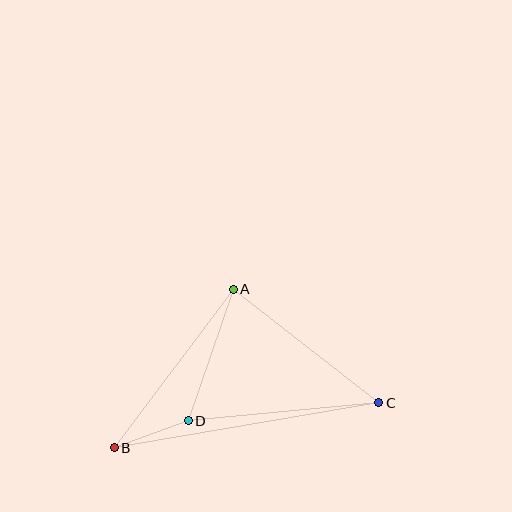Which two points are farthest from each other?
Points B and C are farthest from each other.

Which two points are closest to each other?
Points B and D are closest to each other.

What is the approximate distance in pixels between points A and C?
The distance between A and C is approximately 185 pixels.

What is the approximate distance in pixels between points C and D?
The distance between C and D is approximately 191 pixels.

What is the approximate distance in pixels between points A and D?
The distance between A and D is approximately 139 pixels.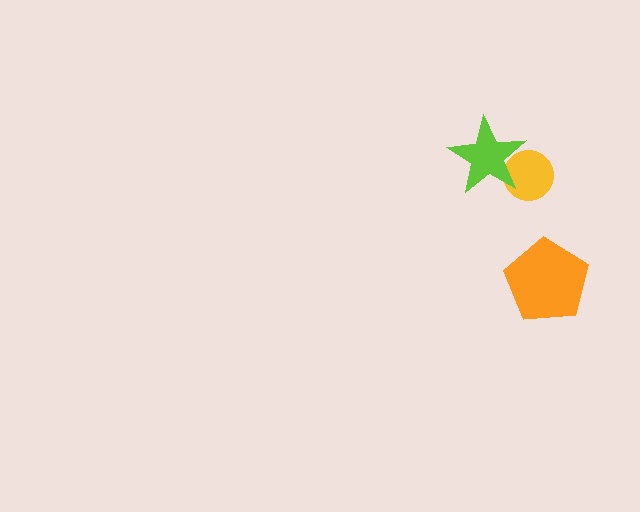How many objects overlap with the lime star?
1 object overlaps with the lime star.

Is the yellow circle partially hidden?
Yes, it is partially covered by another shape.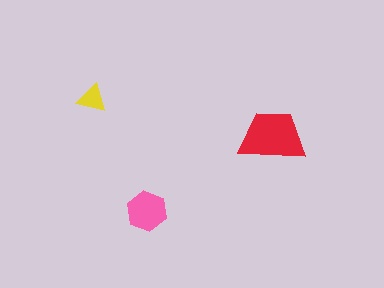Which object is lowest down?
The pink hexagon is bottommost.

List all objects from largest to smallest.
The red trapezoid, the pink hexagon, the yellow triangle.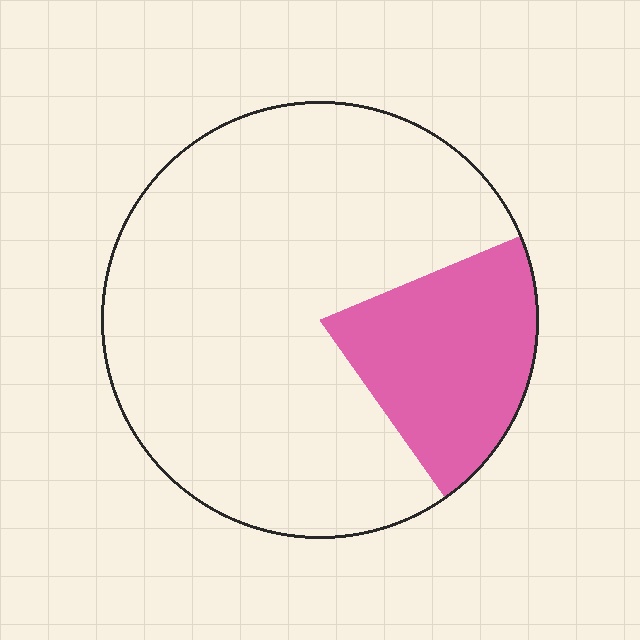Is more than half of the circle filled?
No.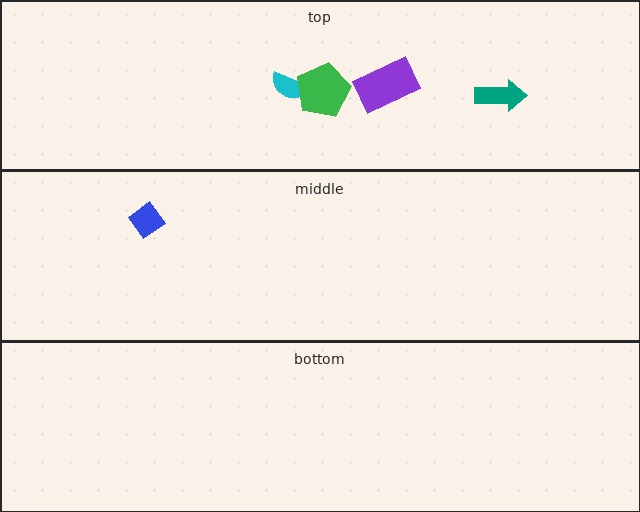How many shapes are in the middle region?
1.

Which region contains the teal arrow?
The top region.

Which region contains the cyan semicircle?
The top region.